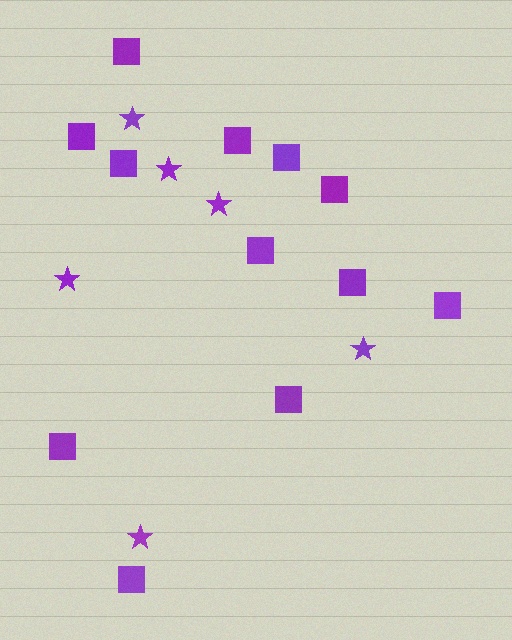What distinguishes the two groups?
There are 2 groups: one group of squares (12) and one group of stars (6).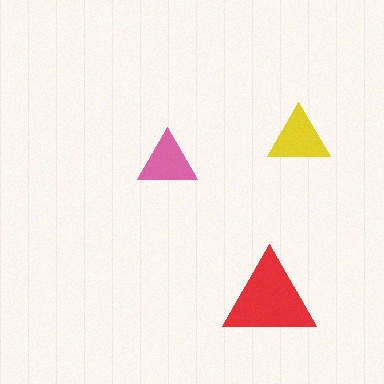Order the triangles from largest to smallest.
the red one, the yellow one, the pink one.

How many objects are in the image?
There are 3 objects in the image.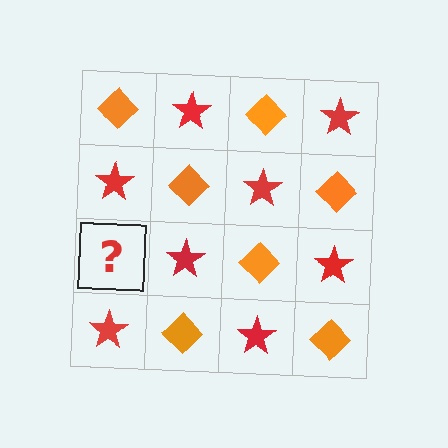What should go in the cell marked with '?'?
The missing cell should contain an orange diamond.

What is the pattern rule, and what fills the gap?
The rule is that it alternates orange diamond and red star in a checkerboard pattern. The gap should be filled with an orange diamond.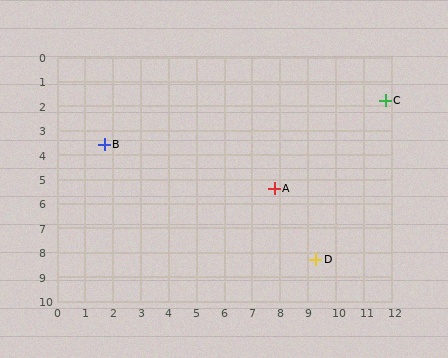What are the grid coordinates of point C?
Point C is at approximately (11.8, 1.8).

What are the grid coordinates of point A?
Point A is at approximately (7.8, 5.4).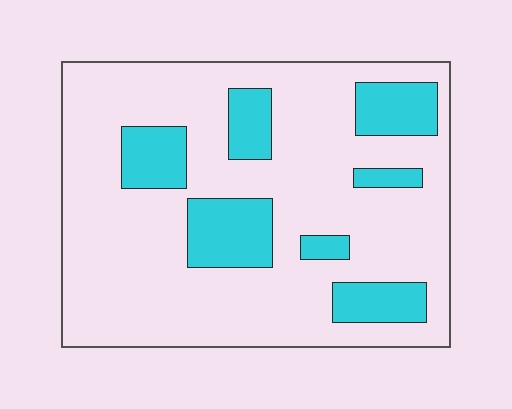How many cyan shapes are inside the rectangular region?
7.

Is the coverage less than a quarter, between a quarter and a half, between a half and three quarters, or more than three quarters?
Less than a quarter.